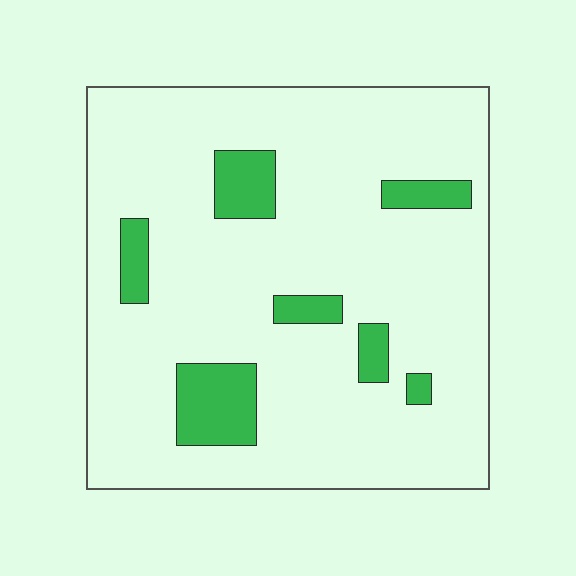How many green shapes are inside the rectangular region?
7.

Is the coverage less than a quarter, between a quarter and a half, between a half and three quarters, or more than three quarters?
Less than a quarter.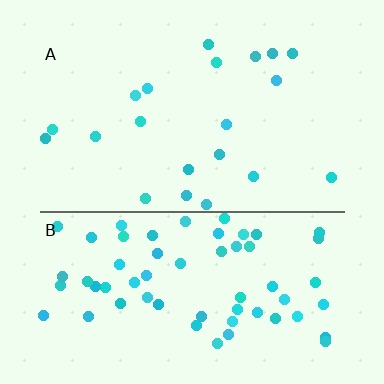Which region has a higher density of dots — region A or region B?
B (the bottom).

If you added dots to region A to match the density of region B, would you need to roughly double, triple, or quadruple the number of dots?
Approximately triple.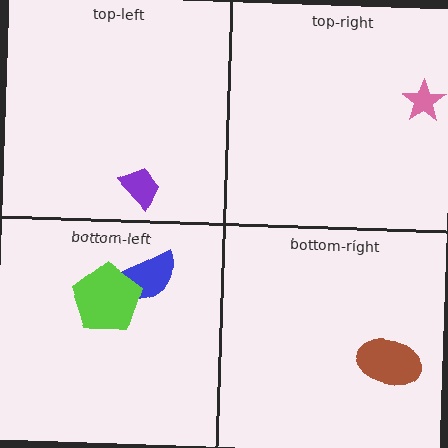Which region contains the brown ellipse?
The bottom-right region.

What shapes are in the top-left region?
The purple trapezoid.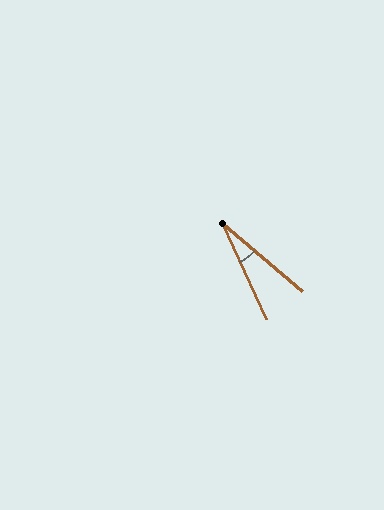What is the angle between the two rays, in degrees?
Approximately 25 degrees.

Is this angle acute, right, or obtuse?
It is acute.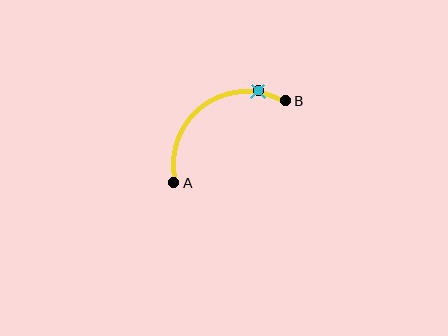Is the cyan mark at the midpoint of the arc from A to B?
No. The cyan mark lies on the arc but is closer to endpoint B. The arc midpoint would be at the point on the curve equidistant along the arc from both A and B.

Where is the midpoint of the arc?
The arc midpoint is the point on the curve farthest from the straight line joining A and B. It sits above and to the left of that line.